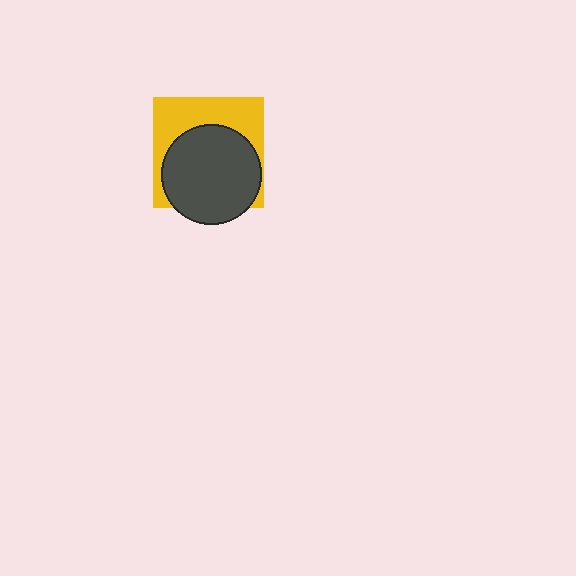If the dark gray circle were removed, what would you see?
You would see the complete yellow square.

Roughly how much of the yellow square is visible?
A small part of it is visible (roughly 41%).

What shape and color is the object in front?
The object in front is a dark gray circle.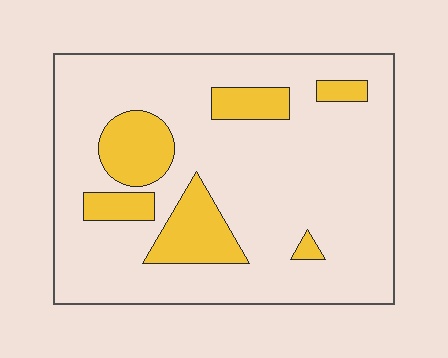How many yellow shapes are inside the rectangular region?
6.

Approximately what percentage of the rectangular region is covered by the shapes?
Approximately 20%.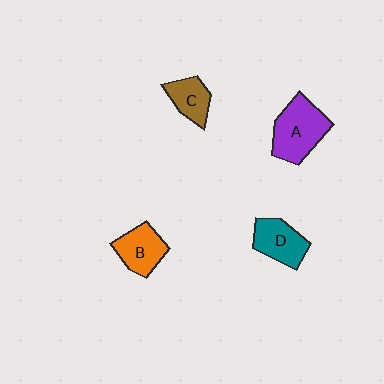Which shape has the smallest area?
Shape C (brown).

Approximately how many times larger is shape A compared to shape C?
Approximately 1.8 times.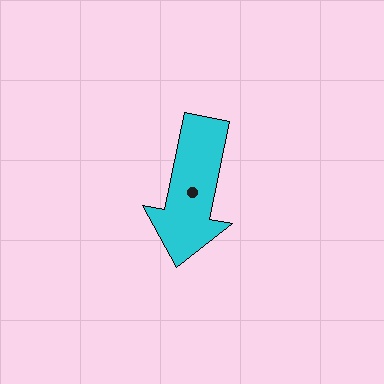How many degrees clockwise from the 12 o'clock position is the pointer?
Approximately 191 degrees.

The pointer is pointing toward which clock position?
Roughly 6 o'clock.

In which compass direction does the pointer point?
South.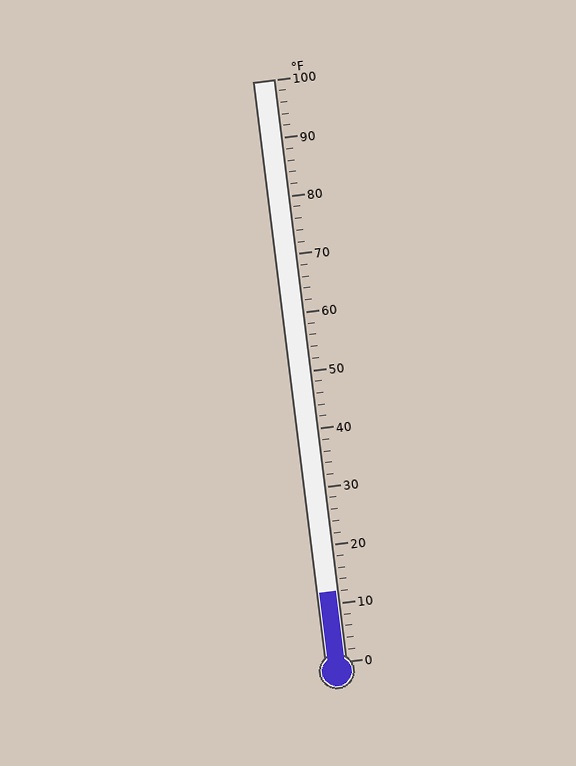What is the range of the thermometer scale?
The thermometer scale ranges from 0°F to 100°F.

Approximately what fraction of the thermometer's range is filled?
The thermometer is filled to approximately 10% of its range.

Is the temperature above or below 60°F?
The temperature is below 60°F.